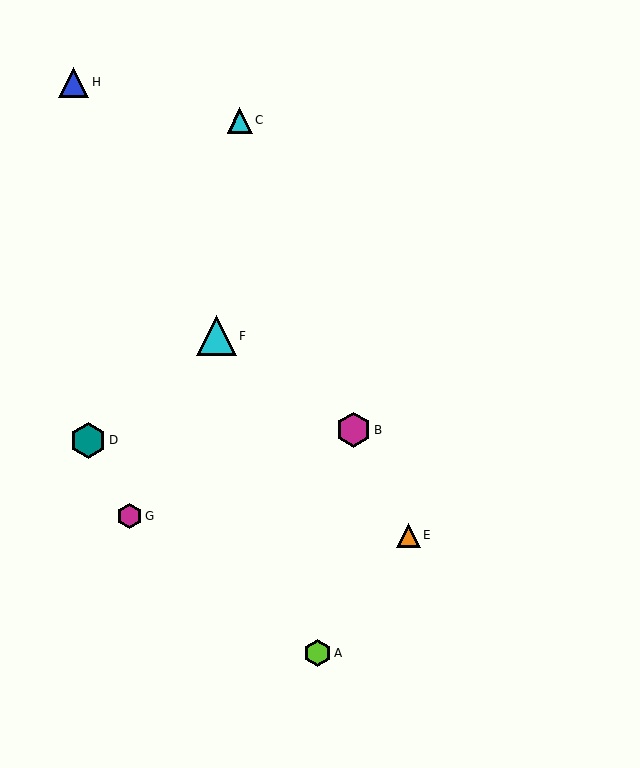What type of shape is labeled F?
Shape F is a cyan triangle.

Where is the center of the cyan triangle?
The center of the cyan triangle is at (217, 336).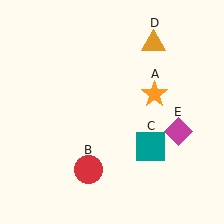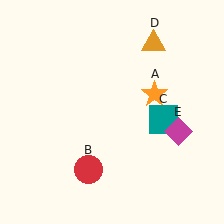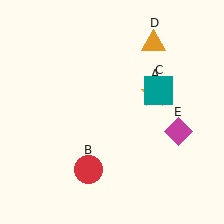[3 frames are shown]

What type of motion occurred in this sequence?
The teal square (object C) rotated counterclockwise around the center of the scene.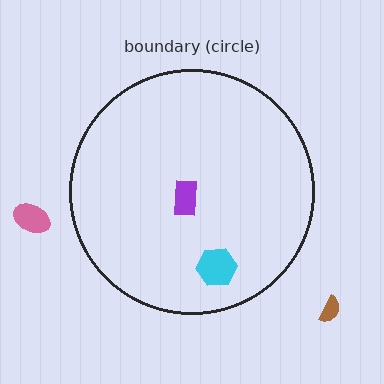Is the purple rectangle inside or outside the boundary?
Inside.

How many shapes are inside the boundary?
2 inside, 2 outside.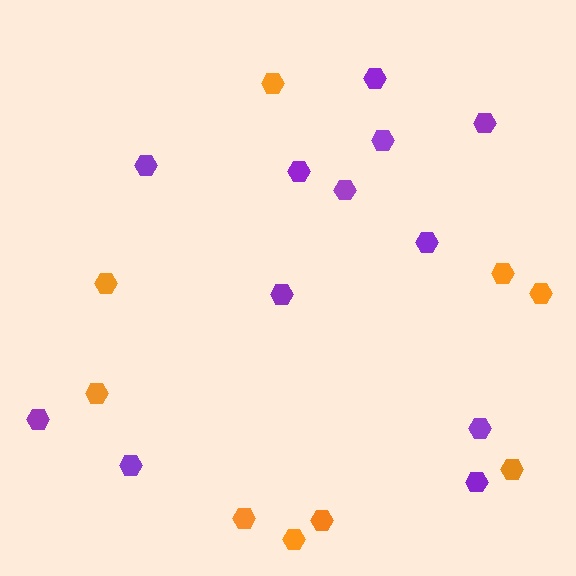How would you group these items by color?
There are 2 groups: one group of orange hexagons (9) and one group of purple hexagons (12).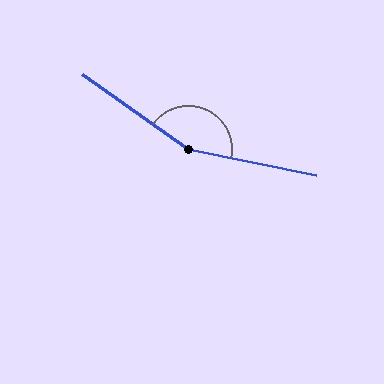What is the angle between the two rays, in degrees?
Approximately 156 degrees.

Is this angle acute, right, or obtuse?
It is obtuse.